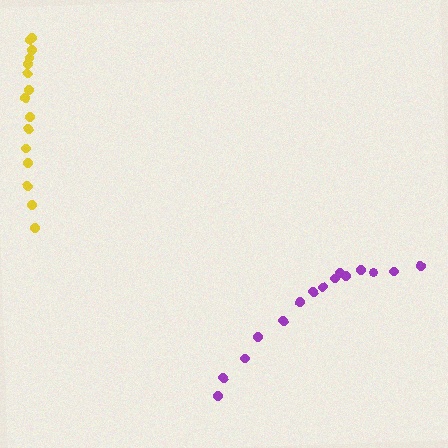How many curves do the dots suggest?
There are 2 distinct paths.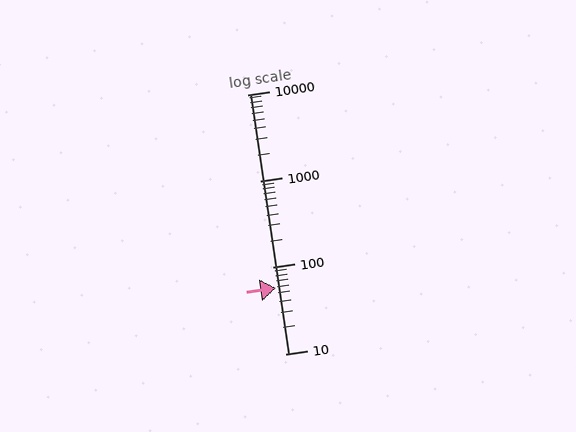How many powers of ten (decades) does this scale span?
The scale spans 3 decades, from 10 to 10000.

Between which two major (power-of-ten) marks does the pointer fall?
The pointer is between 10 and 100.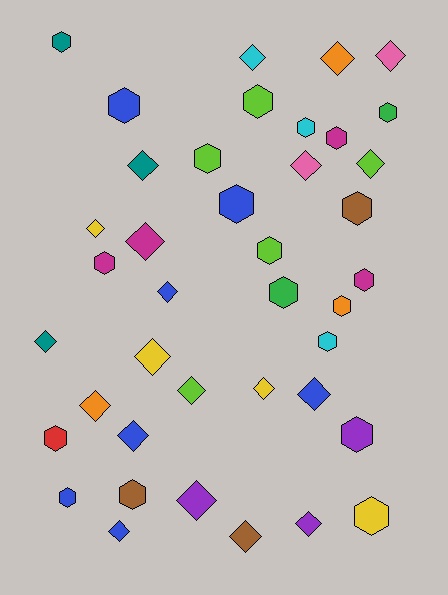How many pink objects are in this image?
There are 2 pink objects.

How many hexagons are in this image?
There are 20 hexagons.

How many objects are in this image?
There are 40 objects.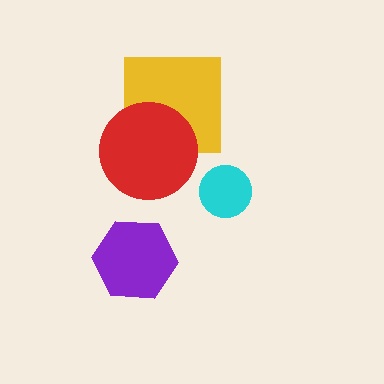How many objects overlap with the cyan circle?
0 objects overlap with the cyan circle.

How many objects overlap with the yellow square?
1 object overlaps with the yellow square.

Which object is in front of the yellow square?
The red circle is in front of the yellow square.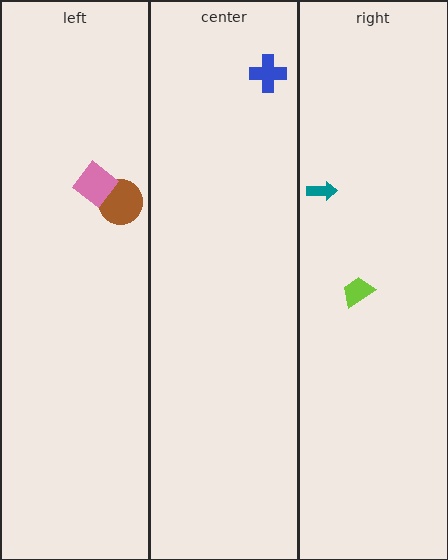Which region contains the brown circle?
The left region.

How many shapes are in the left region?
2.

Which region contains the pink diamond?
The left region.